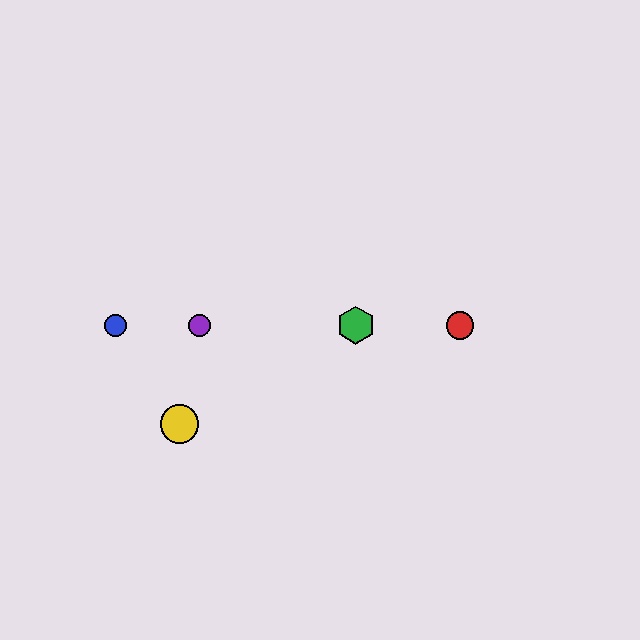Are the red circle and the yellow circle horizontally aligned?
No, the red circle is at y≈325 and the yellow circle is at y≈424.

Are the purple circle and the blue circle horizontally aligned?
Yes, both are at y≈325.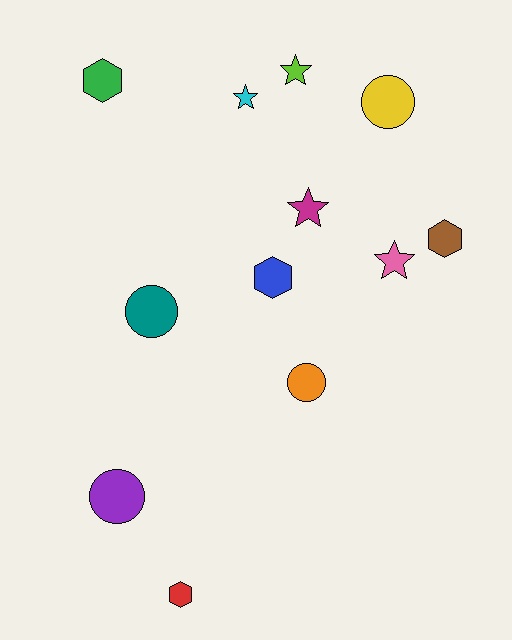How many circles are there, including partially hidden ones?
There are 4 circles.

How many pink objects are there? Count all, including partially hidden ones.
There is 1 pink object.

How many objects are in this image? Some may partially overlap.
There are 12 objects.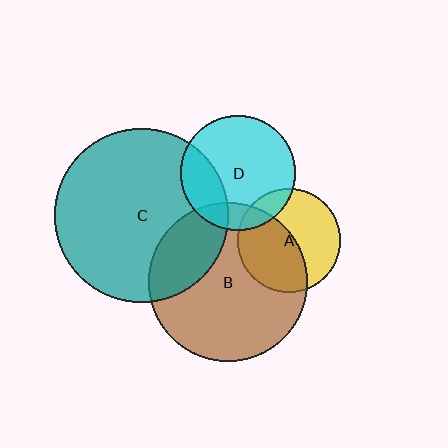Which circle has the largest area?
Circle C (teal).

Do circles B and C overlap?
Yes.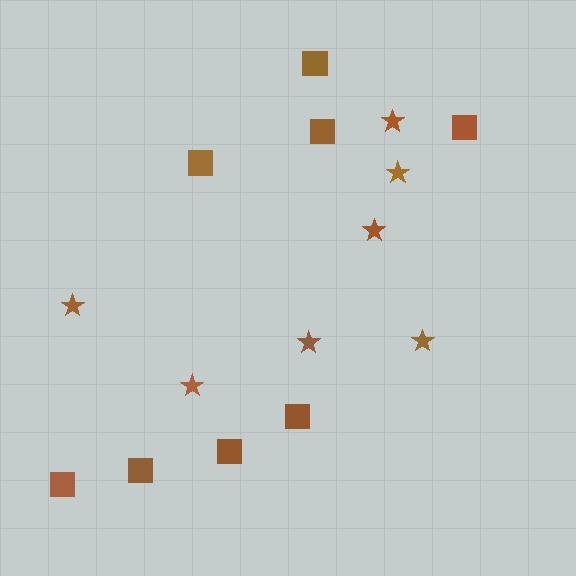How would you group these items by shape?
There are 2 groups: one group of stars (7) and one group of squares (8).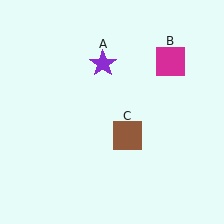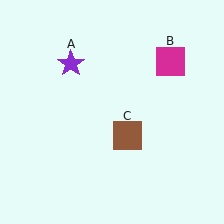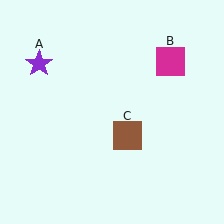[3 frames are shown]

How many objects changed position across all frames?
1 object changed position: purple star (object A).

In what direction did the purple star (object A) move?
The purple star (object A) moved left.